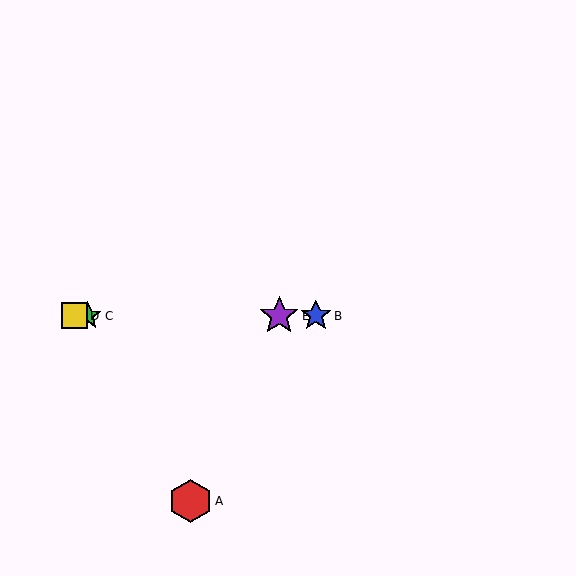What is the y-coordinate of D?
Object D is at y≈316.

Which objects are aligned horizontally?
Objects B, C, D, E are aligned horizontally.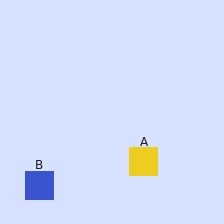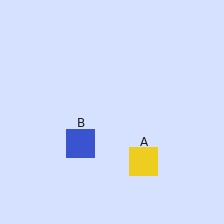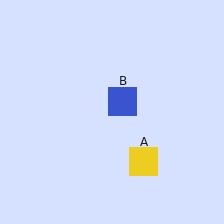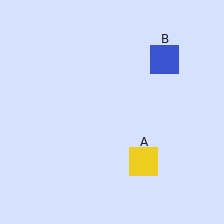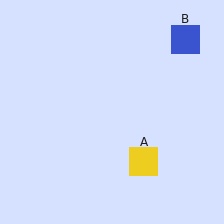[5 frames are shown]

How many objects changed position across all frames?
1 object changed position: blue square (object B).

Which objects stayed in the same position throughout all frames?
Yellow square (object A) remained stationary.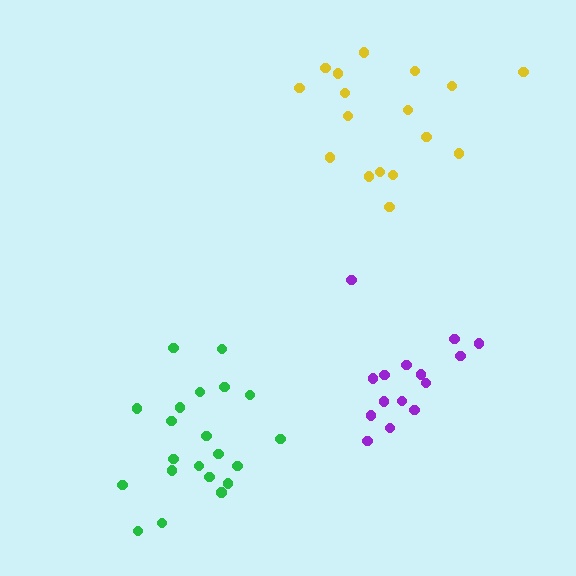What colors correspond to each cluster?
The clusters are colored: green, purple, yellow.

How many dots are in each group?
Group 1: 21 dots, Group 2: 15 dots, Group 3: 17 dots (53 total).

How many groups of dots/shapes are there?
There are 3 groups.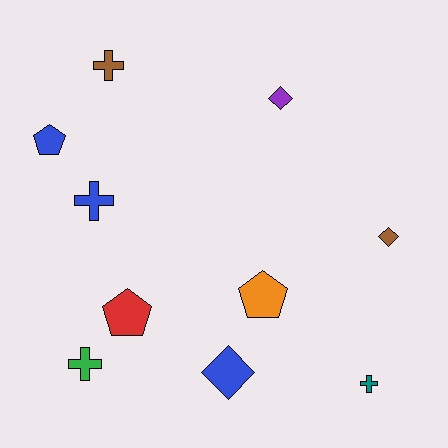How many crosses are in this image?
There are 4 crosses.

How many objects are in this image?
There are 10 objects.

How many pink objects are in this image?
There are no pink objects.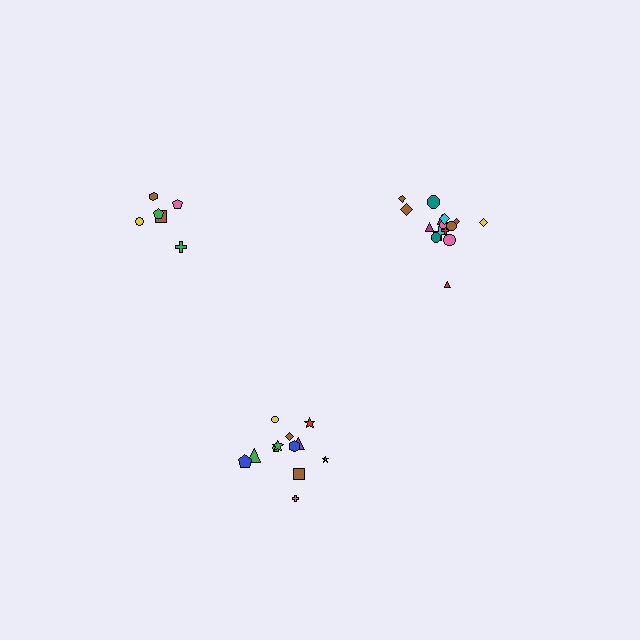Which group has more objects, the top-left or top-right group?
The top-right group.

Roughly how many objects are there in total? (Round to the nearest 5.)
Roughly 35 objects in total.